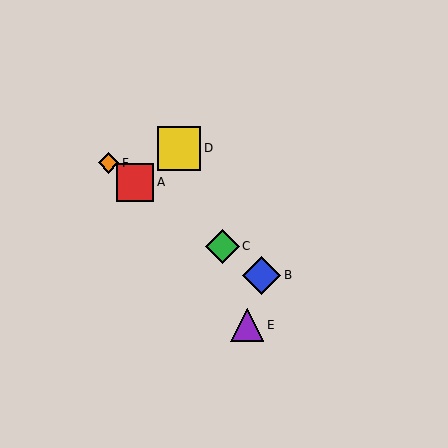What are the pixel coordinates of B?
Object B is at (261, 275).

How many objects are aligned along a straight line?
4 objects (A, B, C, F) are aligned along a straight line.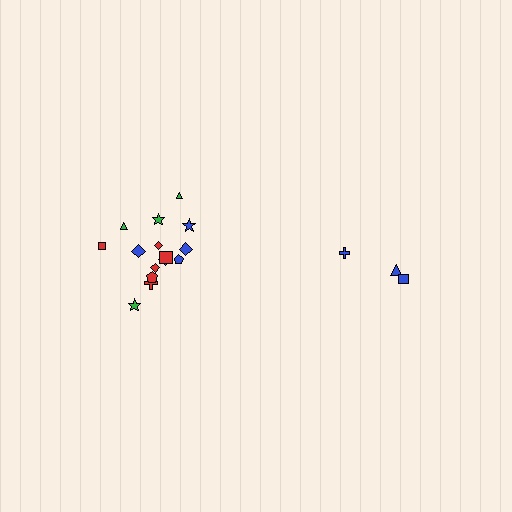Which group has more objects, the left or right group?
The left group.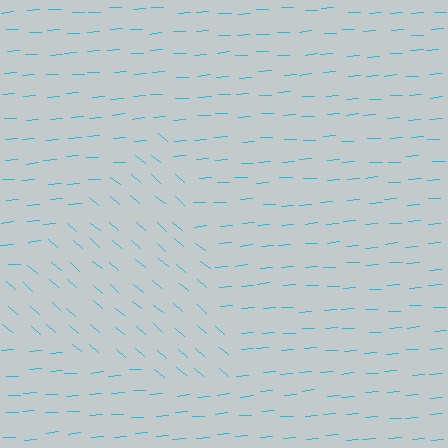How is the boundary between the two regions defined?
The boundary is defined purely by a change in line orientation (approximately 45 degrees difference). All lines are the same color and thickness.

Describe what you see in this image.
The image is filled with small cyan line segments. A triangle region in the image has lines oriented differently from the surrounding lines, creating a visible texture boundary.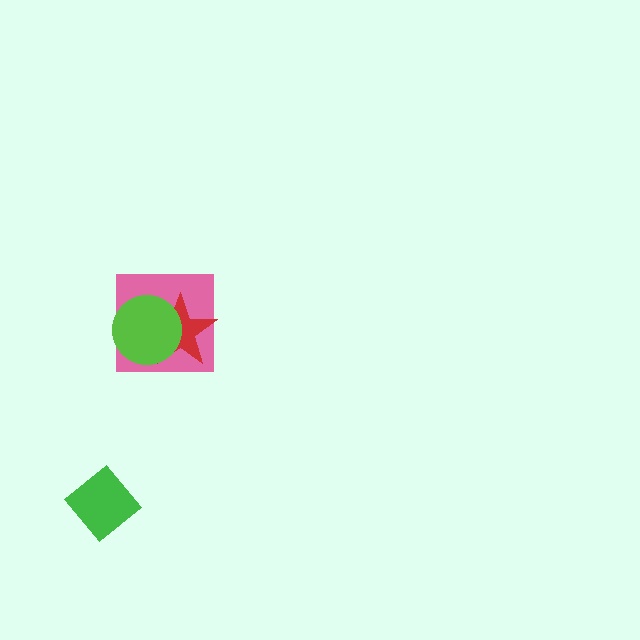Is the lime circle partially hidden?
No, no other shape covers it.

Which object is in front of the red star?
The lime circle is in front of the red star.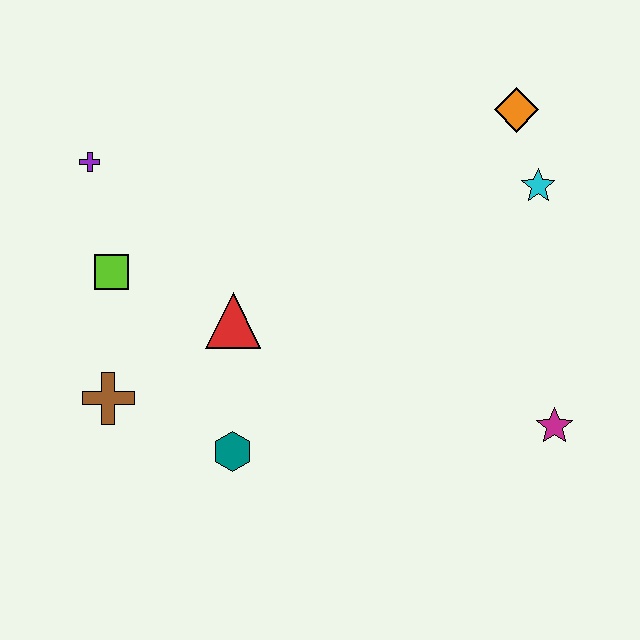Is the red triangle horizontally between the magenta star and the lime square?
Yes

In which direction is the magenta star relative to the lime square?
The magenta star is to the right of the lime square.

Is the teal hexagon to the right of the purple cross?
Yes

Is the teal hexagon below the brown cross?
Yes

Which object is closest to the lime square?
The purple cross is closest to the lime square.